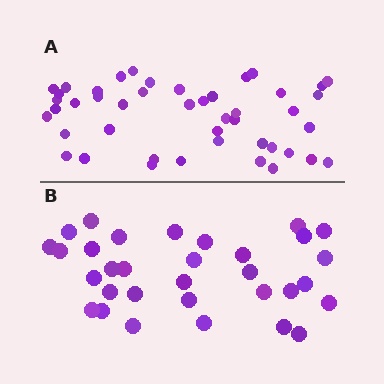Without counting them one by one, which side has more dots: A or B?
Region A (the top region) has more dots.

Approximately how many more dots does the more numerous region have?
Region A has approximately 15 more dots than region B.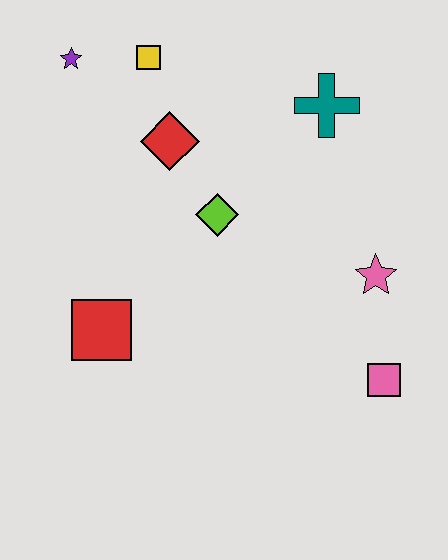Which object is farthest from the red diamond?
The pink square is farthest from the red diamond.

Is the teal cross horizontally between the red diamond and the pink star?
Yes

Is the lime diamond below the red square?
No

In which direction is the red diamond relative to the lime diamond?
The red diamond is above the lime diamond.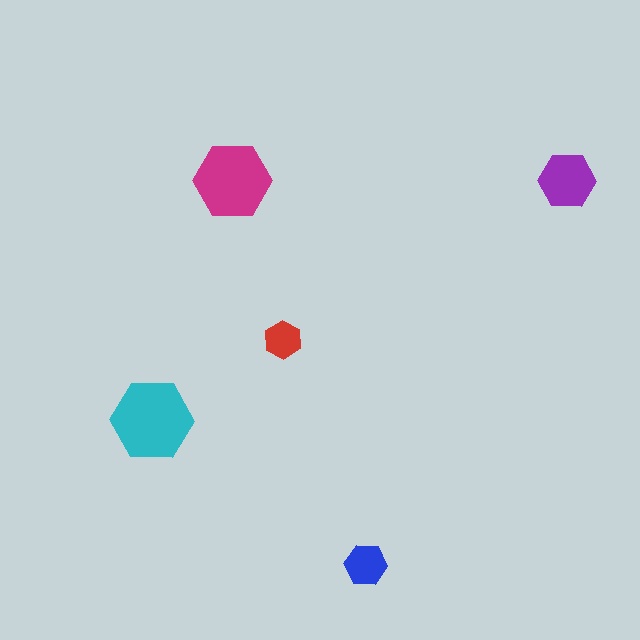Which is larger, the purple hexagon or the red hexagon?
The purple one.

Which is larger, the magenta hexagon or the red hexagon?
The magenta one.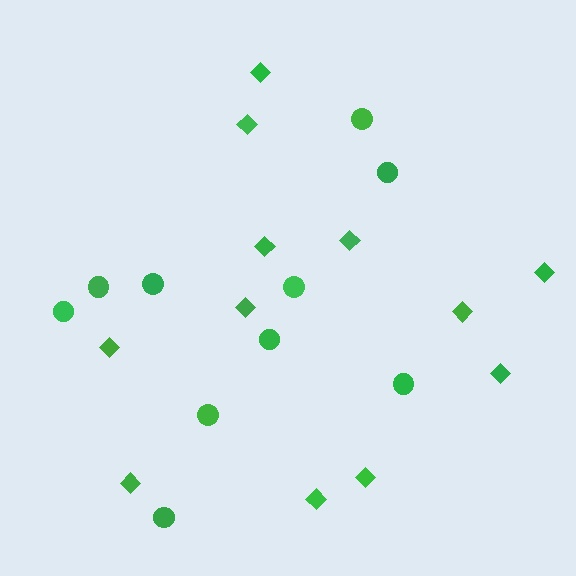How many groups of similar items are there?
There are 2 groups: one group of circles (10) and one group of diamonds (12).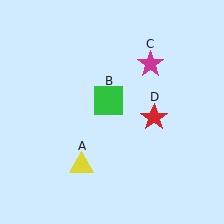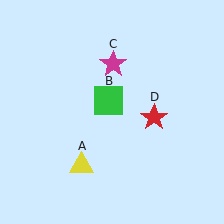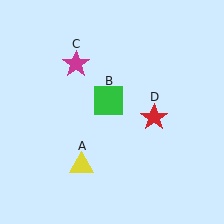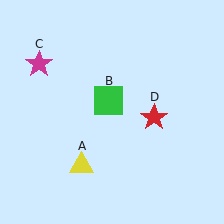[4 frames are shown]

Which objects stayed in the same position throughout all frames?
Yellow triangle (object A) and green square (object B) and red star (object D) remained stationary.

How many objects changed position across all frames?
1 object changed position: magenta star (object C).